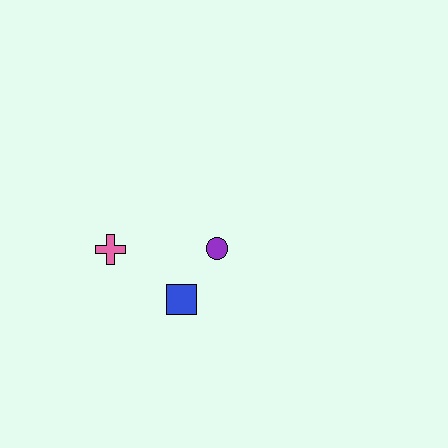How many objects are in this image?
There are 3 objects.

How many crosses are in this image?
There is 1 cross.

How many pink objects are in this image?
There is 1 pink object.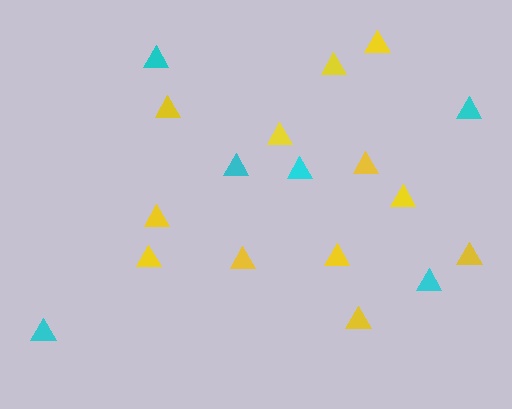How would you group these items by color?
There are 2 groups: one group of yellow triangles (12) and one group of cyan triangles (6).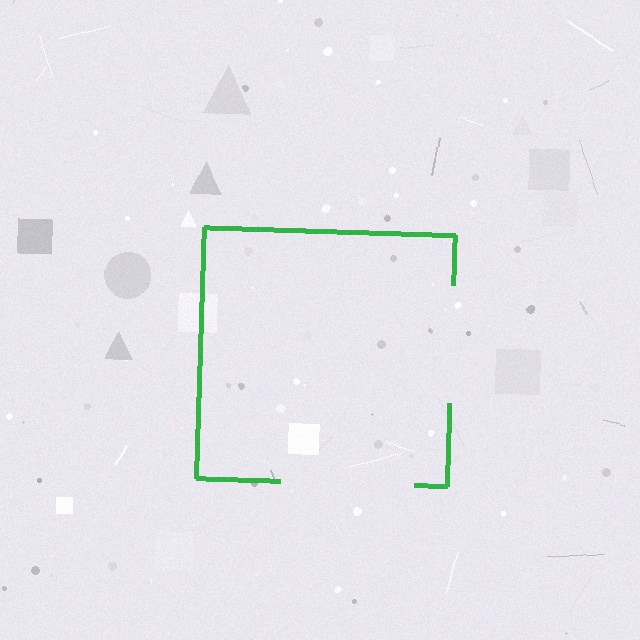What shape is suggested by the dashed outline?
The dashed outline suggests a square.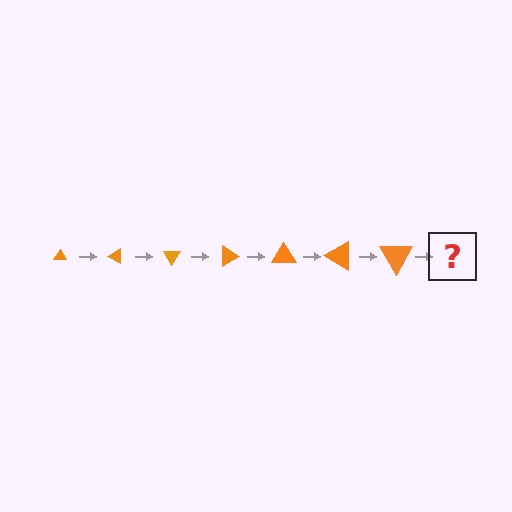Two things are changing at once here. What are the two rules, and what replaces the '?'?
The two rules are that the triangle grows larger each step and it rotates 30 degrees each step. The '?' should be a triangle, larger than the previous one and rotated 210 degrees from the start.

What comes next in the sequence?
The next element should be a triangle, larger than the previous one and rotated 210 degrees from the start.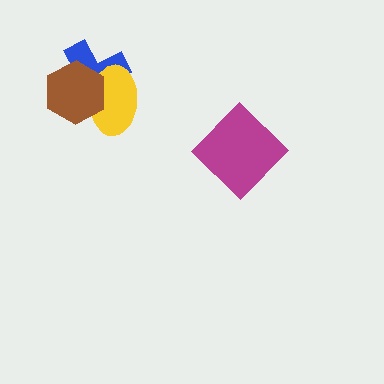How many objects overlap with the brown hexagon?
2 objects overlap with the brown hexagon.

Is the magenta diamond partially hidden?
No, no other shape covers it.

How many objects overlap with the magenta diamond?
0 objects overlap with the magenta diamond.